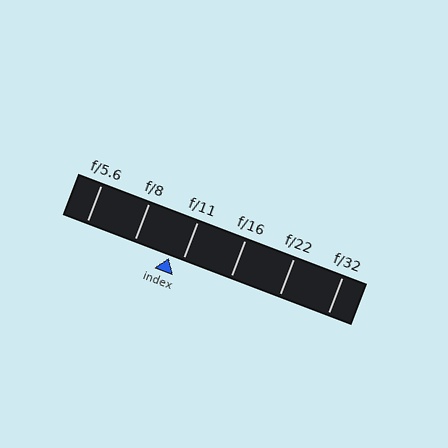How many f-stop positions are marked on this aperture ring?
There are 6 f-stop positions marked.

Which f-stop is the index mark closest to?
The index mark is closest to f/11.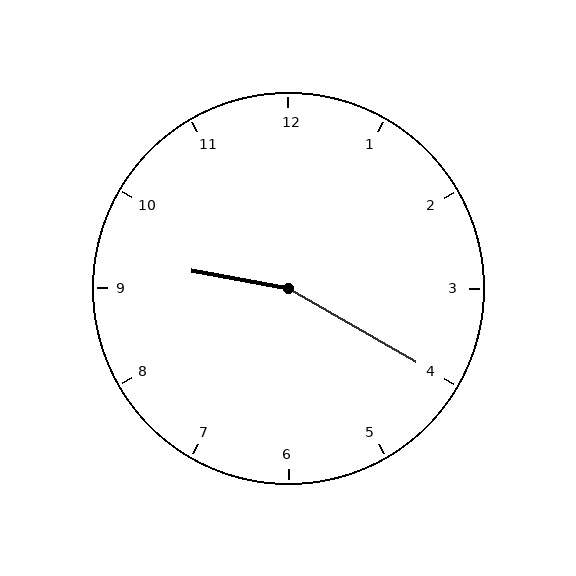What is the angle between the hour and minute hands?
Approximately 160 degrees.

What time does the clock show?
9:20.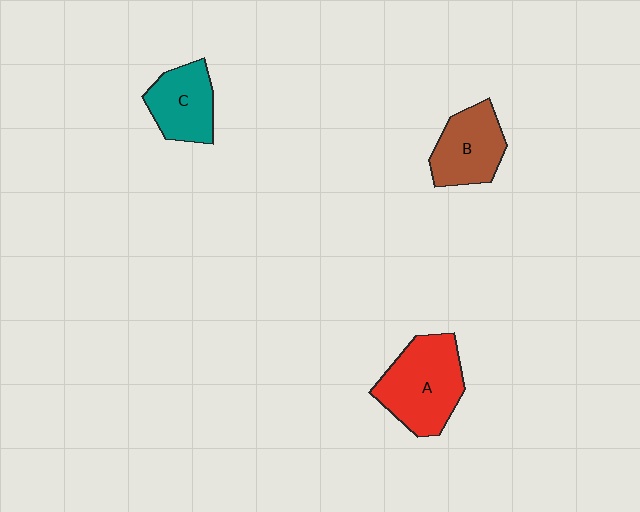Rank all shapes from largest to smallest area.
From largest to smallest: A (red), B (brown), C (teal).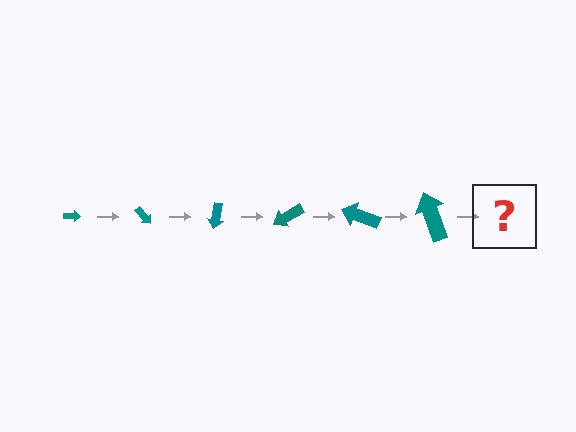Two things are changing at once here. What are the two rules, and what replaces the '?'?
The two rules are that the arrow grows larger each step and it rotates 50 degrees each step. The '?' should be an arrow, larger than the previous one and rotated 300 degrees from the start.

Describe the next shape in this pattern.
It should be an arrow, larger than the previous one and rotated 300 degrees from the start.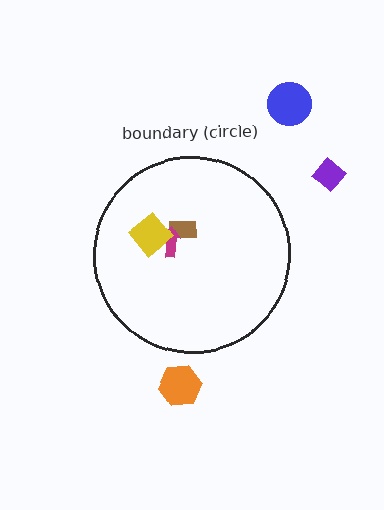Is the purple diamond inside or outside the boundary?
Outside.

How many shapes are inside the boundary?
3 inside, 3 outside.